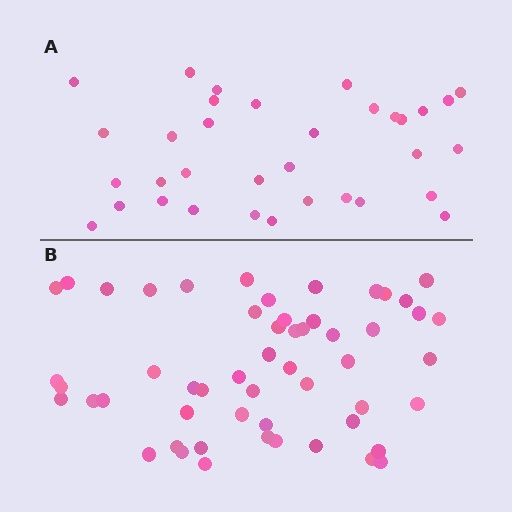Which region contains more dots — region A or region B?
Region B (the bottom region) has more dots.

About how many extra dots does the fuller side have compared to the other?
Region B has approximately 20 more dots than region A.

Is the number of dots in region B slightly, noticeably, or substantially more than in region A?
Region B has substantially more. The ratio is roughly 1.6 to 1.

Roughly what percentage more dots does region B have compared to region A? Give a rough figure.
About 60% more.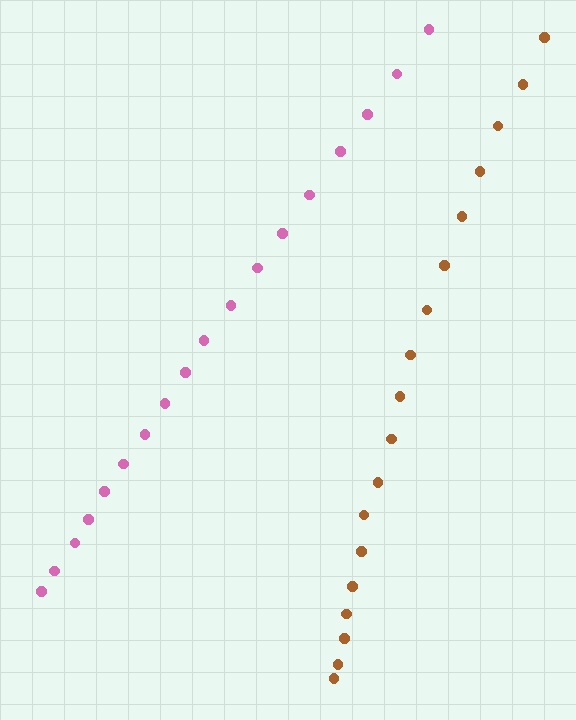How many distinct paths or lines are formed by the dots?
There are 2 distinct paths.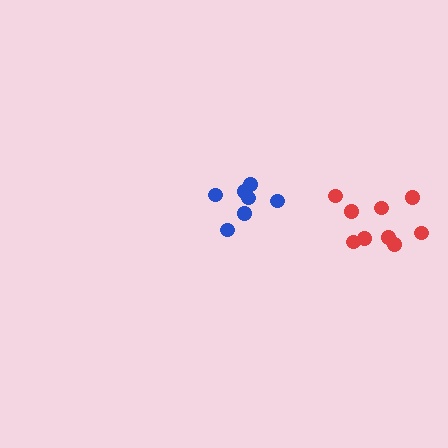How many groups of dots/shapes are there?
There are 2 groups.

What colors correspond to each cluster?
The clusters are colored: blue, red.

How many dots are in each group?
Group 1: 7 dots, Group 2: 9 dots (16 total).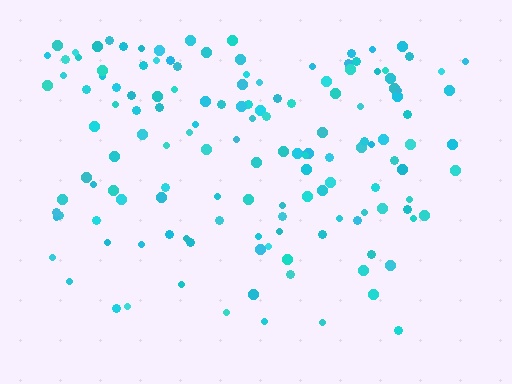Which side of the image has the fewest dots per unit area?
The bottom.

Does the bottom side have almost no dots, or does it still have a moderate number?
Still a moderate number, just noticeably fewer than the top.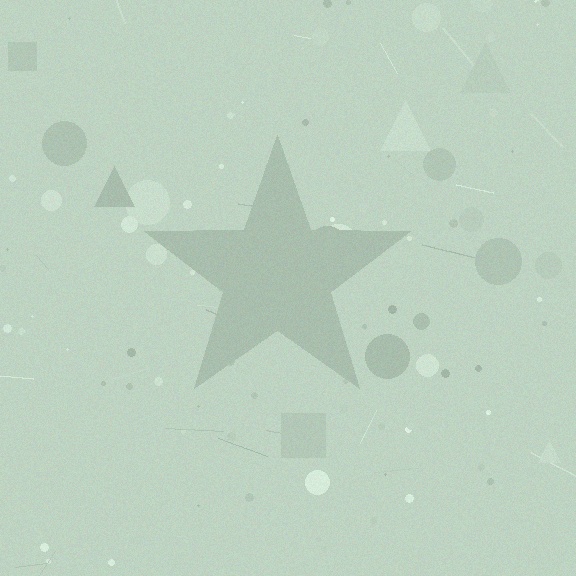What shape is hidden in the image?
A star is hidden in the image.